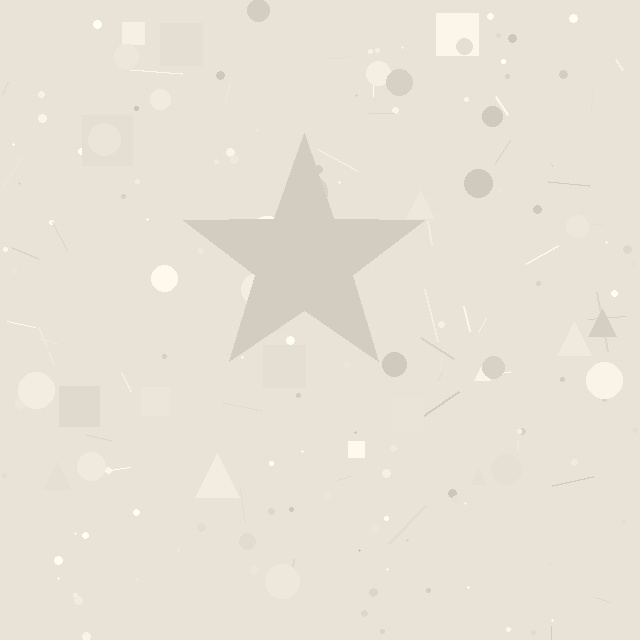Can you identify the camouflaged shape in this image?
The camouflaged shape is a star.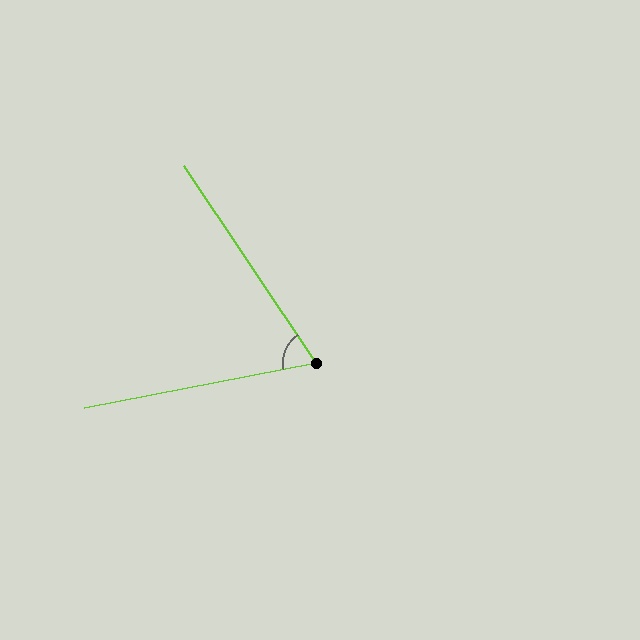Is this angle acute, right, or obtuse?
It is acute.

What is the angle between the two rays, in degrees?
Approximately 67 degrees.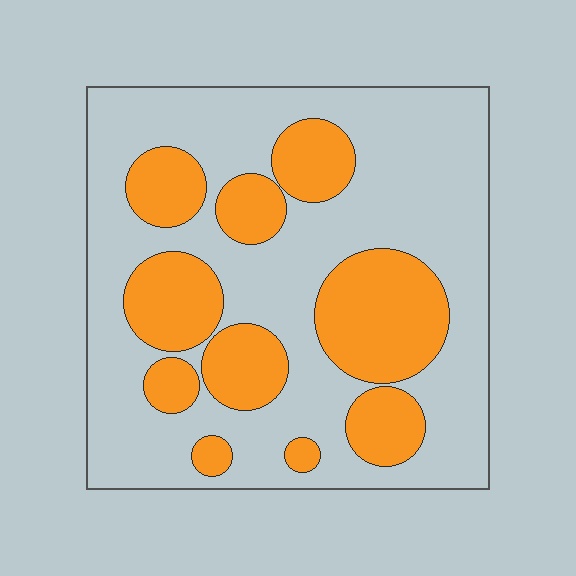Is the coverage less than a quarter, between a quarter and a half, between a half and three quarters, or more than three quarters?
Between a quarter and a half.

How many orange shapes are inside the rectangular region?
10.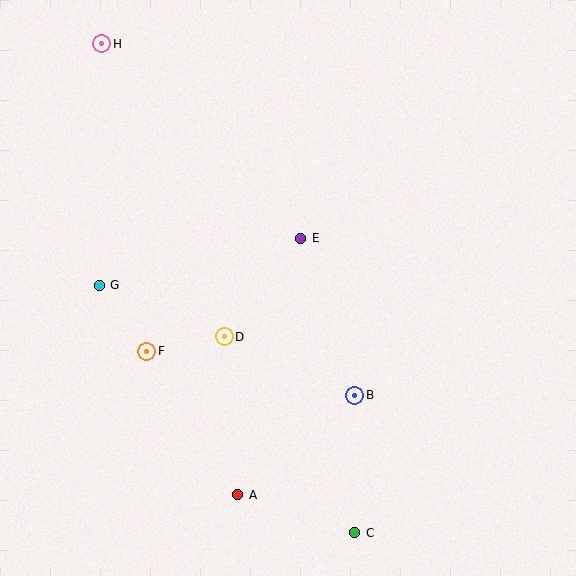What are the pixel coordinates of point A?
Point A is at (238, 495).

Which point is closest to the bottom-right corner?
Point C is closest to the bottom-right corner.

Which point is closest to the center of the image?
Point E at (301, 238) is closest to the center.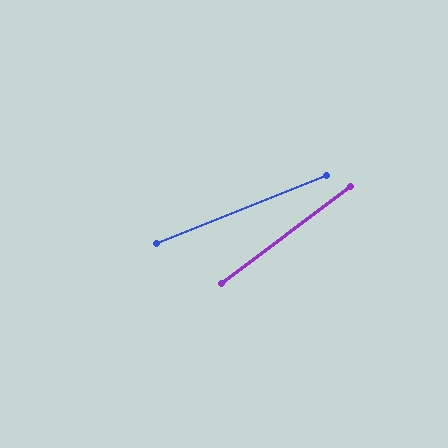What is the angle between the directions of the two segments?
Approximately 15 degrees.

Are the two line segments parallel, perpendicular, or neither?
Neither parallel nor perpendicular — they differ by about 15°.